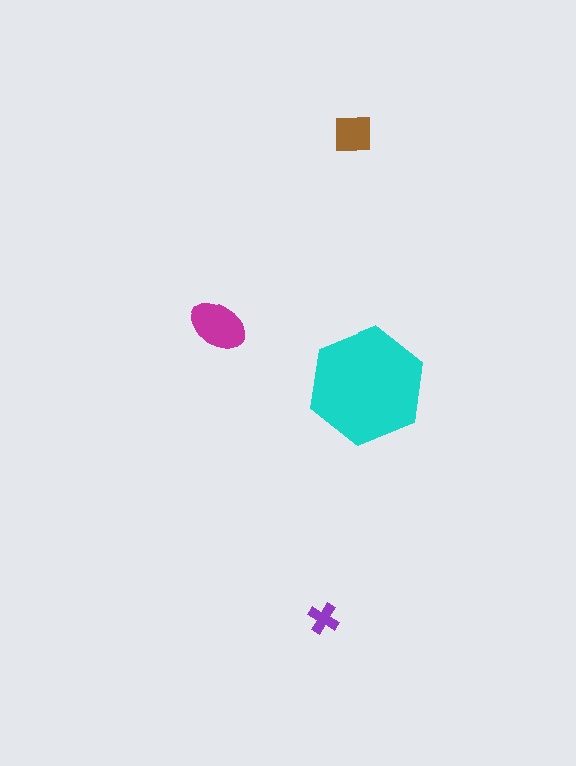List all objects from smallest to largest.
The purple cross, the brown square, the magenta ellipse, the cyan hexagon.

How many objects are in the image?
There are 4 objects in the image.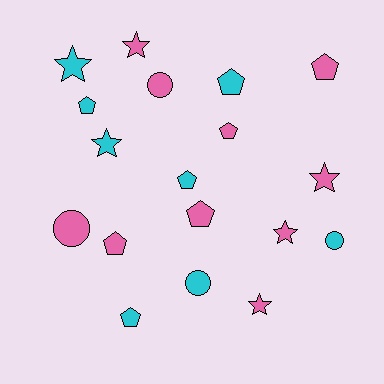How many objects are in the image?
There are 18 objects.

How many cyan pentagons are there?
There are 4 cyan pentagons.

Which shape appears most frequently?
Pentagon, with 8 objects.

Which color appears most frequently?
Pink, with 10 objects.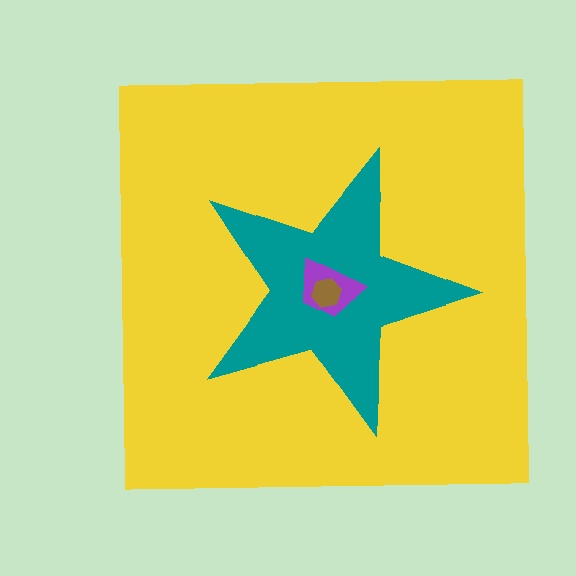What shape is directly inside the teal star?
The purple trapezoid.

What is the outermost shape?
The yellow square.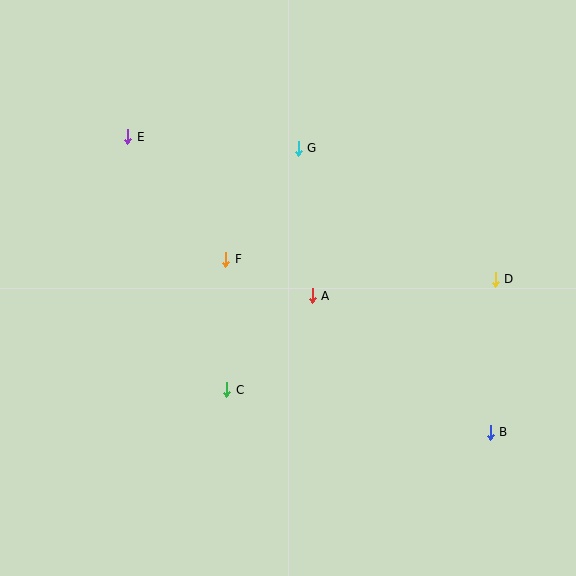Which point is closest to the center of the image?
Point A at (312, 296) is closest to the center.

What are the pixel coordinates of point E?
Point E is at (128, 137).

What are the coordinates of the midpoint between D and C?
The midpoint between D and C is at (361, 335).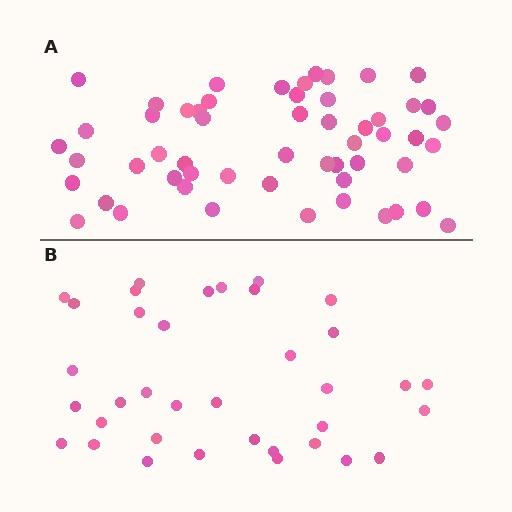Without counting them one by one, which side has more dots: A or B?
Region A (the top region) has more dots.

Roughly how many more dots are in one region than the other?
Region A has approximately 20 more dots than region B.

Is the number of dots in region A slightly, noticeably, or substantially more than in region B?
Region A has substantially more. The ratio is roughly 1.5 to 1.